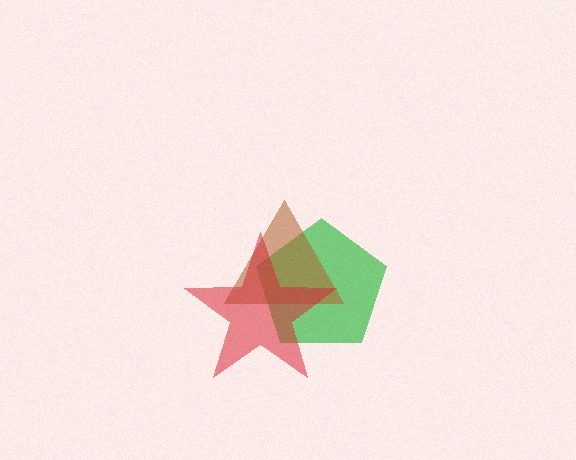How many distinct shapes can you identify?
There are 3 distinct shapes: a green pentagon, a brown triangle, a red star.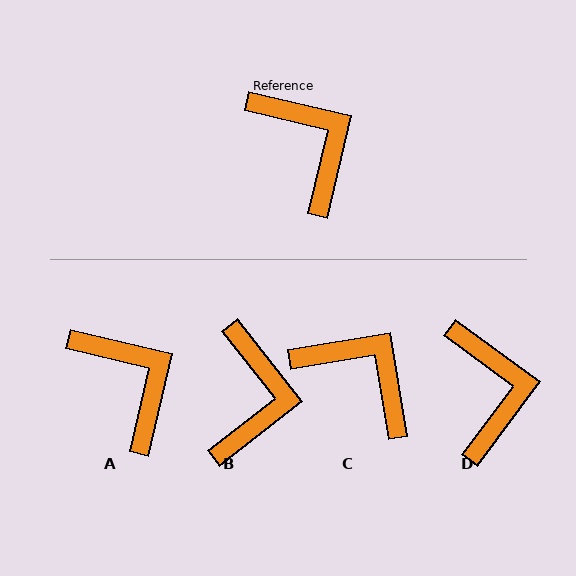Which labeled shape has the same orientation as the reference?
A.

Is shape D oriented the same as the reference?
No, it is off by about 23 degrees.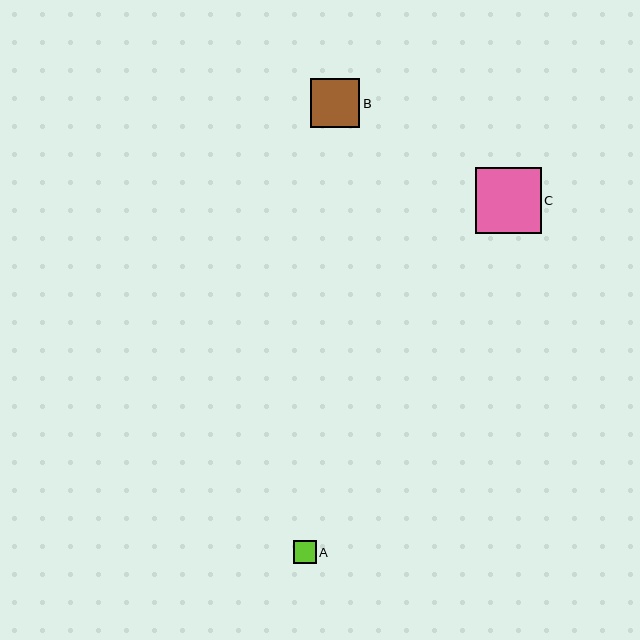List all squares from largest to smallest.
From largest to smallest: C, B, A.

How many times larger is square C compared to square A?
Square C is approximately 2.8 times the size of square A.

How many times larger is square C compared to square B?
Square C is approximately 1.3 times the size of square B.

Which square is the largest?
Square C is the largest with a size of approximately 66 pixels.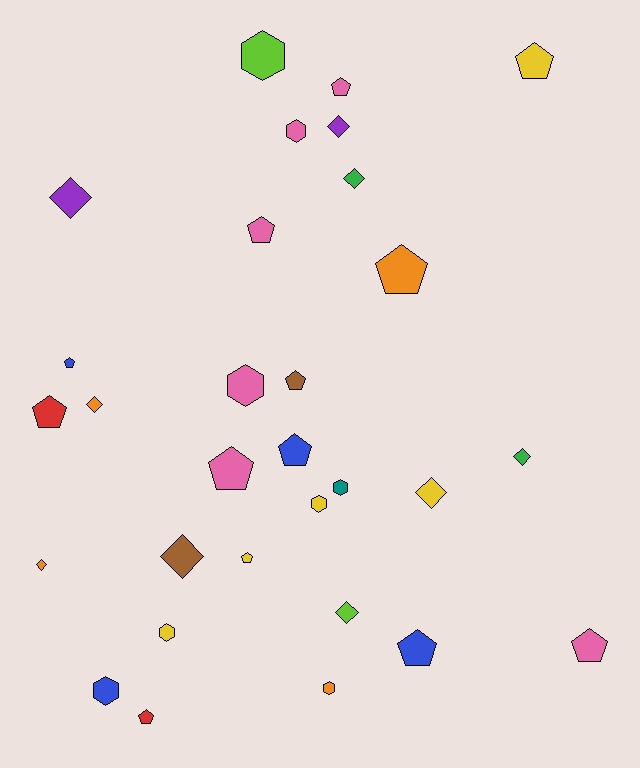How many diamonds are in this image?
There are 9 diamonds.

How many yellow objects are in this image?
There are 5 yellow objects.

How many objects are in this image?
There are 30 objects.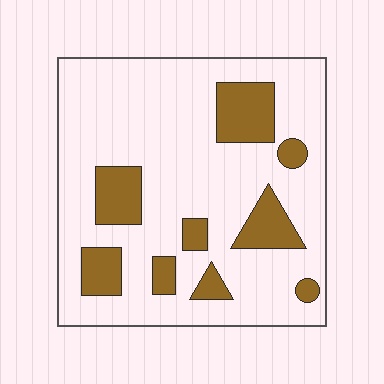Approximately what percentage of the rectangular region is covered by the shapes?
Approximately 20%.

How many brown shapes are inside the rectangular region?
9.